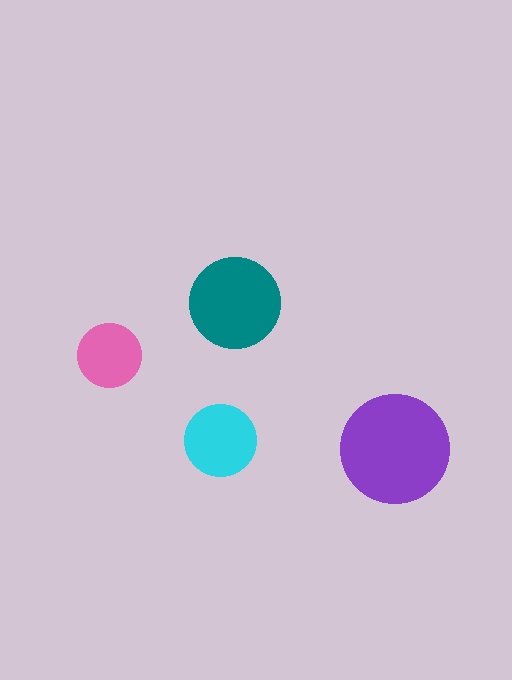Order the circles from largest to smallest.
the purple one, the teal one, the cyan one, the pink one.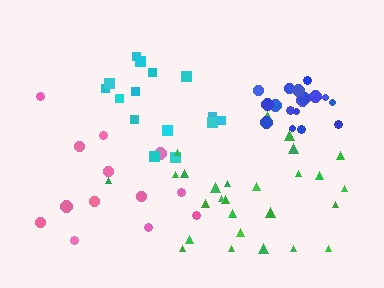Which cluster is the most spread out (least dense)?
Pink.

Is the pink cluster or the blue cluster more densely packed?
Blue.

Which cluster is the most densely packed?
Blue.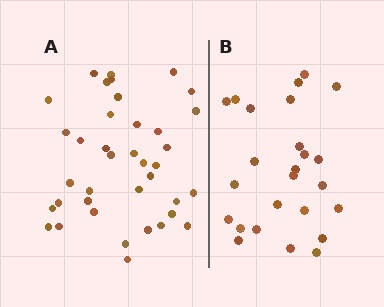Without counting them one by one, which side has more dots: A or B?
Region A (the left region) has more dots.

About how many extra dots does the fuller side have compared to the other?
Region A has approximately 15 more dots than region B.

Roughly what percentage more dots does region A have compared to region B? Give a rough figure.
About 50% more.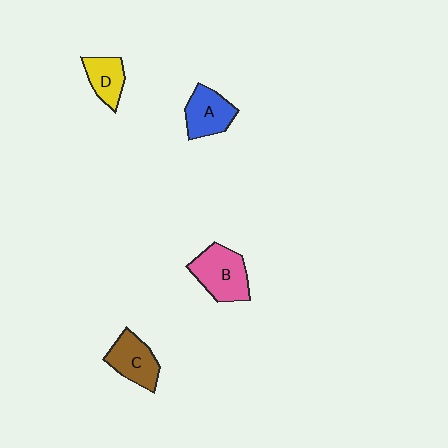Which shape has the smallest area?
Shape D (yellow).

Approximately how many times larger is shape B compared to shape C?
Approximately 1.3 times.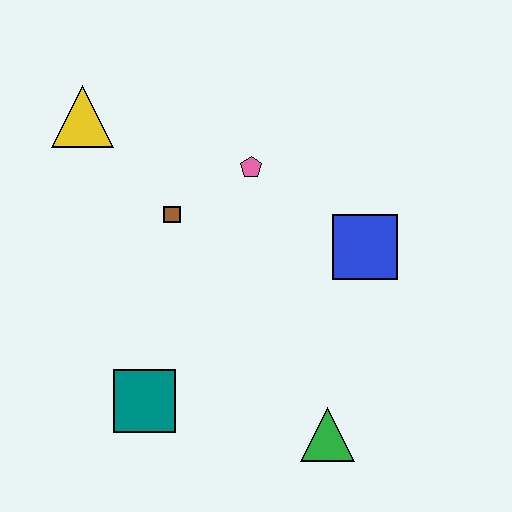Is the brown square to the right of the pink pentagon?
No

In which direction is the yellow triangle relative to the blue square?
The yellow triangle is to the left of the blue square.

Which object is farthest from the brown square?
The green triangle is farthest from the brown square.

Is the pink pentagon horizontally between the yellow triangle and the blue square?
Yes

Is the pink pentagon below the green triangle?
No